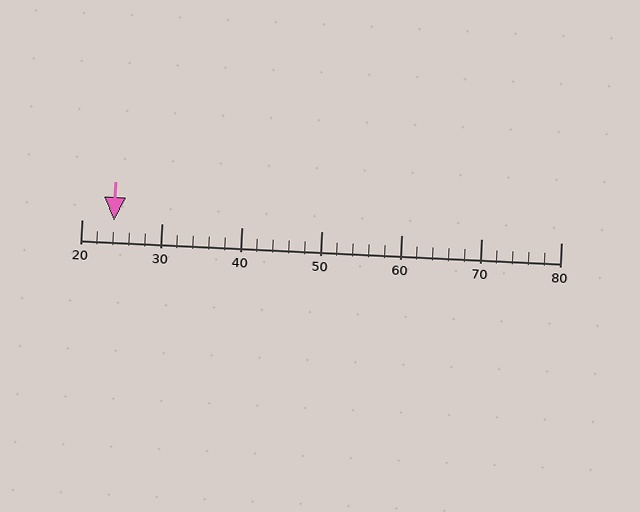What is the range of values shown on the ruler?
The ruler shows values from 20 to 80.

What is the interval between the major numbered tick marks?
The major tick marks are spaced 10 units apart.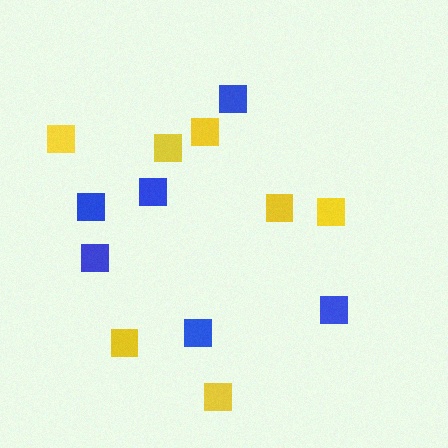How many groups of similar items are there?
There are 2 groups: one group of yellow squares (7) and one group of blue squares (6).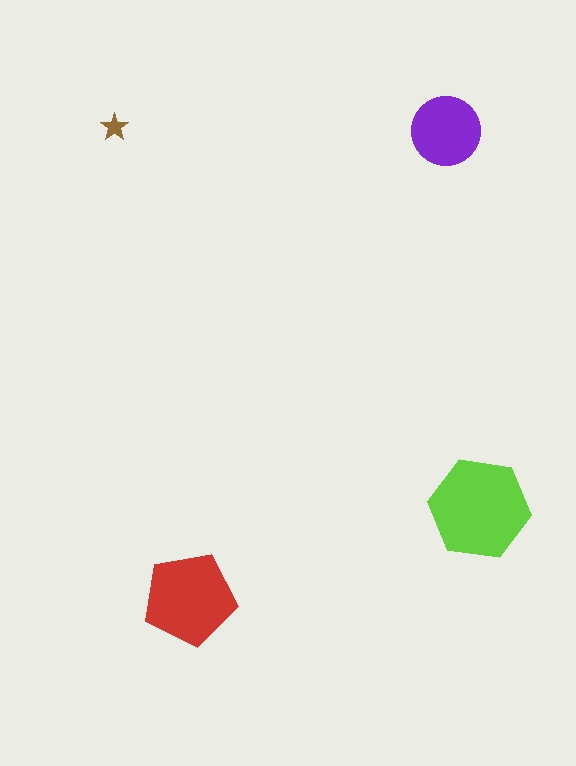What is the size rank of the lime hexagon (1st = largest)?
1st.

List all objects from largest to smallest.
The lime hexagon, the red pentagon, the purple circle, the brown star.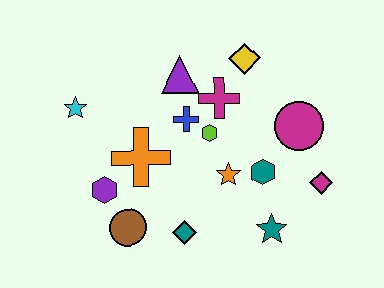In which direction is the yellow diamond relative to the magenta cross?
The yellow diamond is above the magenta cross.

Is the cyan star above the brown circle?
Yes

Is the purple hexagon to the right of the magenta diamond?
No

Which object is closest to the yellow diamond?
The magenta cross is closest to the yellow diamond.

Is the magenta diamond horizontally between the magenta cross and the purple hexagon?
No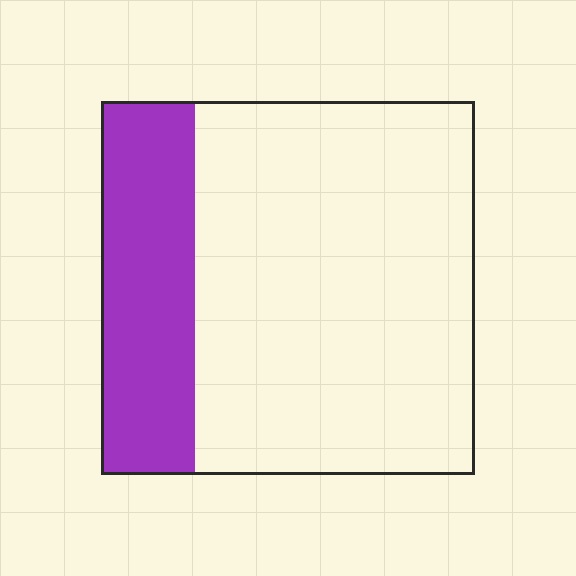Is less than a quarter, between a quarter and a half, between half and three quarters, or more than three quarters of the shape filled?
Between a quarter and a half.